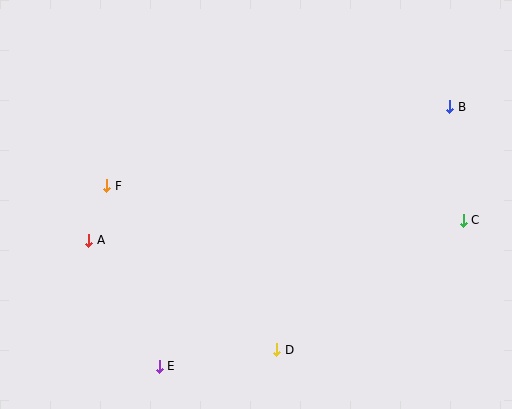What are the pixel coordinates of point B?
Point B is at (450, 107).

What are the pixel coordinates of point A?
Point A is at (89, 241).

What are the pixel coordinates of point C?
Point C is at (463, 220).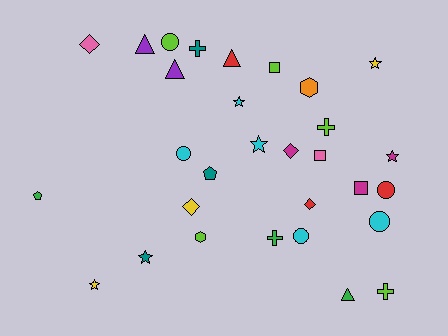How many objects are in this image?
There are 30 objects.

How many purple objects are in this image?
There are 2 purple objects.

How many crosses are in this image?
There are 4 crosses.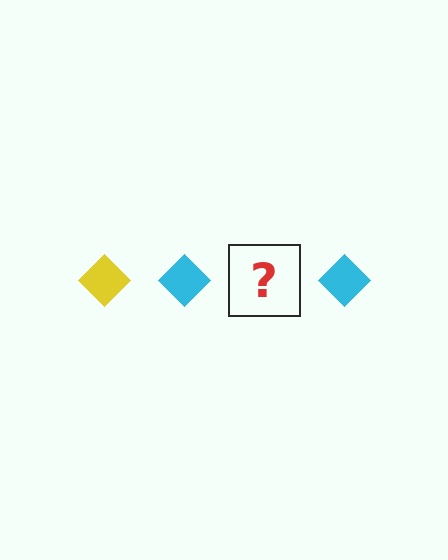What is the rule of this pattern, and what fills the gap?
The rule is that the pattern cycles through yellow, cyan diamonds. The gap should be filled with a yellow diamond.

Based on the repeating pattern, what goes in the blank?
The blank should be a yellow diamond.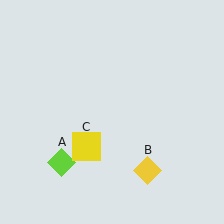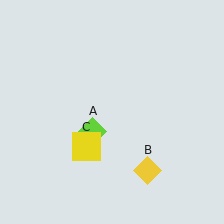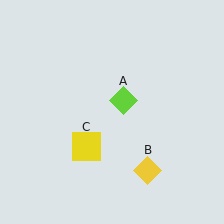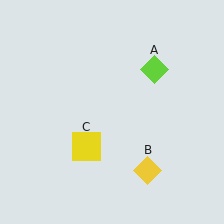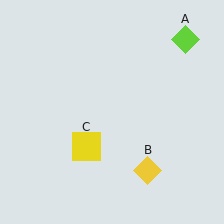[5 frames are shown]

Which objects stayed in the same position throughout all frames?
Yellow diamond (object B) and yellow square (object C) remained stationary.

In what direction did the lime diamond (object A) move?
The lime diamond (object A) moved up and to the right.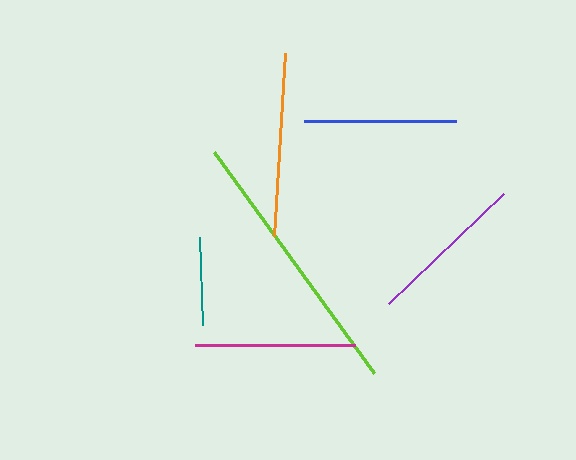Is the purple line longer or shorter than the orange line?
The orange line is longer than the purple line.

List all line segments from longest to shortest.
From longest to shortest: lime, orange, magenta, purple, blue, teal.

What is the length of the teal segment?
The teal segment is approximately 87 pixels long.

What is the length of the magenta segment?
The magenta segment is approximately 161 pixels long.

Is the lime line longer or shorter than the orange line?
The lime line is longer than the orange line.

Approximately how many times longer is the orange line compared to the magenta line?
The orange line is approximately 1.1 times the length of the magenta line.